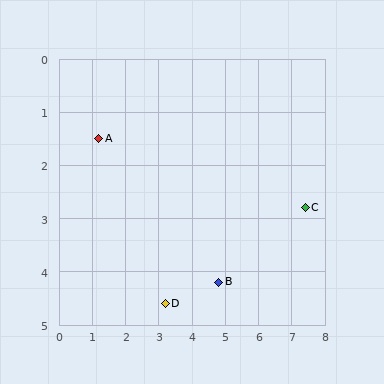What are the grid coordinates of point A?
Point A is at approximately (1.2, 1.5).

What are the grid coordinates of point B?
Point B is at approximately (4.8, 4.2).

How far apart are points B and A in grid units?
Points B and A are about 4.5 grid units apart.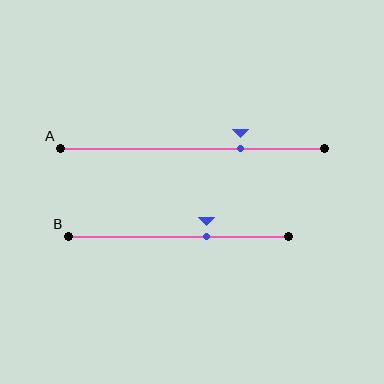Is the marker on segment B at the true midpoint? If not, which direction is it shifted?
No, the marker on segment B is shifted to the right by about 13% of the segment length.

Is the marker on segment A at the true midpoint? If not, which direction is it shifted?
No, the marker on segment A is shifted to the right by about 18% of the segment length.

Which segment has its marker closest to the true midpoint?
Segment B has its marker closest to the true midpoint.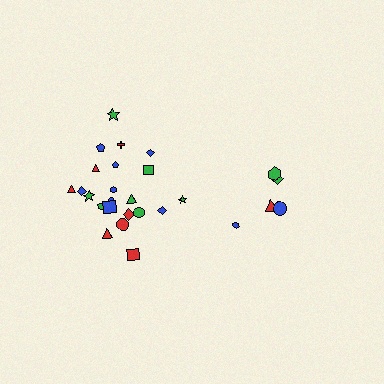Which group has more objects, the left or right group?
The left group.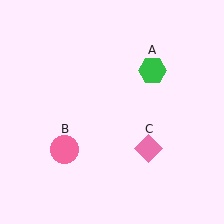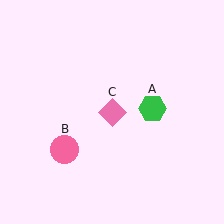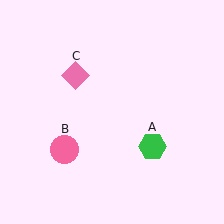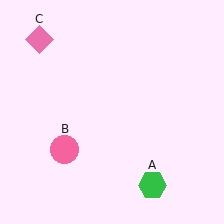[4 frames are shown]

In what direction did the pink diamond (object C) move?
The pink diamond (object C) moved up and to the left.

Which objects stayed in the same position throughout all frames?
Pink circle (object B) remained stationary.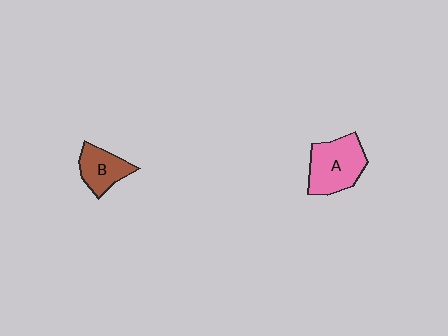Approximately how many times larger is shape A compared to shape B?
Approximately 1.5 times.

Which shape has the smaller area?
Shape B (brown).